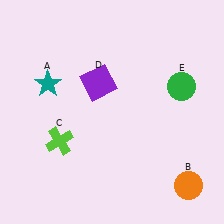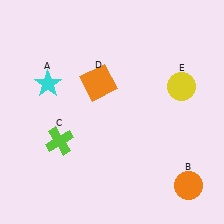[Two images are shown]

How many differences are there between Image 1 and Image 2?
There are 3 differences between the two images.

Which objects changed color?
A changed from teal to cyan. D changed from purple to orange. E changed from green to yellow.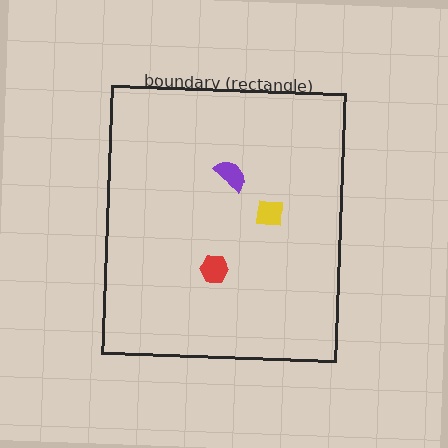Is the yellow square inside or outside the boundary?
Inside.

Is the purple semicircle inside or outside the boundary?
Inside.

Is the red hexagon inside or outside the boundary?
Inside.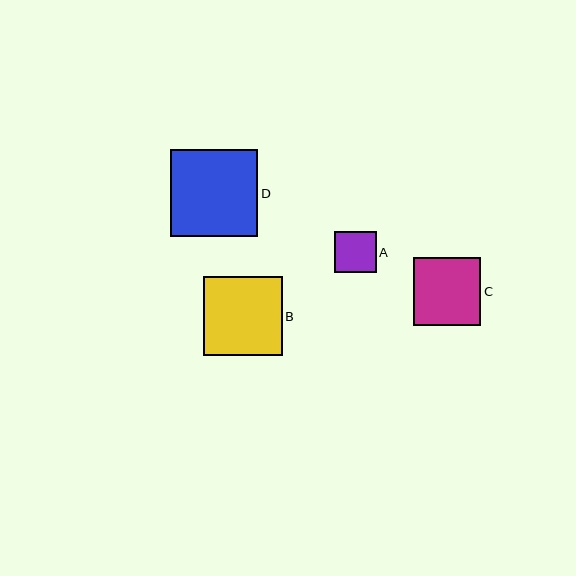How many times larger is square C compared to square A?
Square C is approximately 1.6 times the size of square A.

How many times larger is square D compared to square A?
Square D is approximately 2.1 times the size of square A.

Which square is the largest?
Square D is the largest with a size of approximately 87 pixels.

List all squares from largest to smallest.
From largest to smallest: D, B, C, A.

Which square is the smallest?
Square A is the smallest with a size of approximately 42 pixels.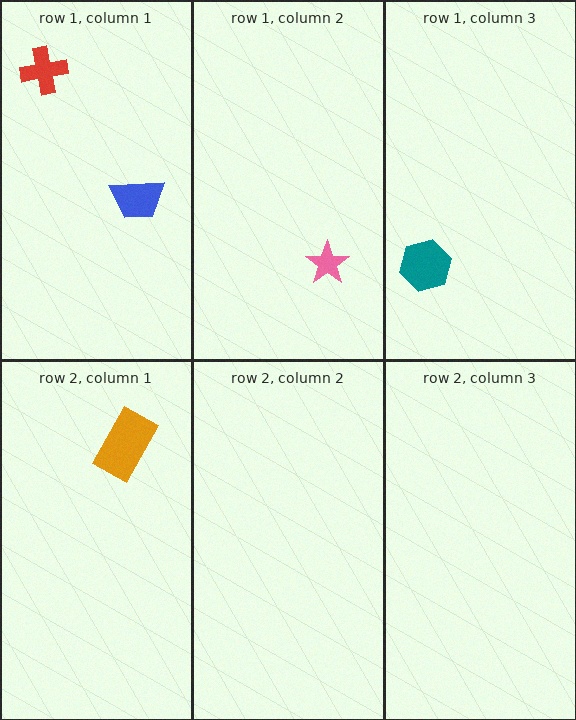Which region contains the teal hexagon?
The row 1, column 3 region.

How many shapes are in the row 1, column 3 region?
1.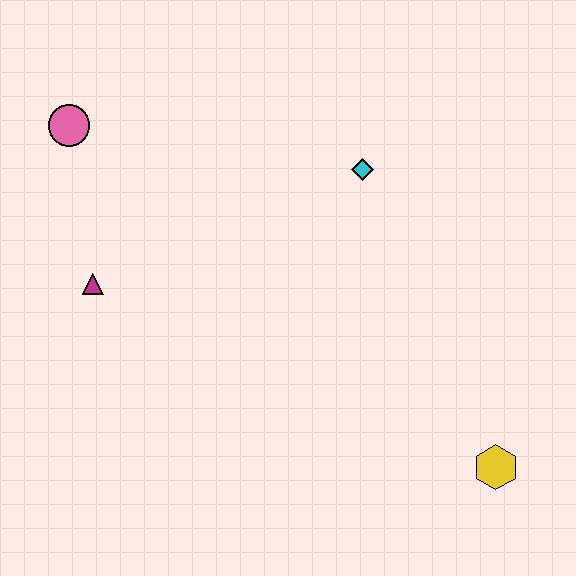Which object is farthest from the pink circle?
The yellow hexagon is farthest from the pink circle.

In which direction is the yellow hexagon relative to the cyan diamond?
The yellow hexagon is below the cyan diamond.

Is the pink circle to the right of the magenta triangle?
No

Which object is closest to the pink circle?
The magenta triangle is closest to the pink circle.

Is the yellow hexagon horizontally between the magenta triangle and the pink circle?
No